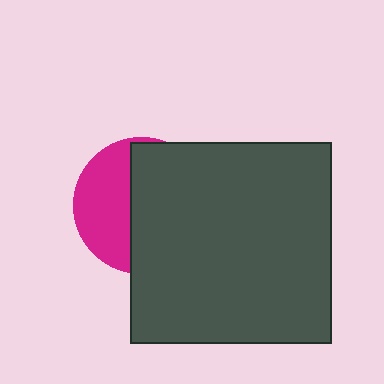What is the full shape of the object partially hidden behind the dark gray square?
The partially hidden object is a magenta circle.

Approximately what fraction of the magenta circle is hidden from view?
Roughly 60% of the magenta circle is hidden behind the dark gray square.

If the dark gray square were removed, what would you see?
You would see the complete magenta circle.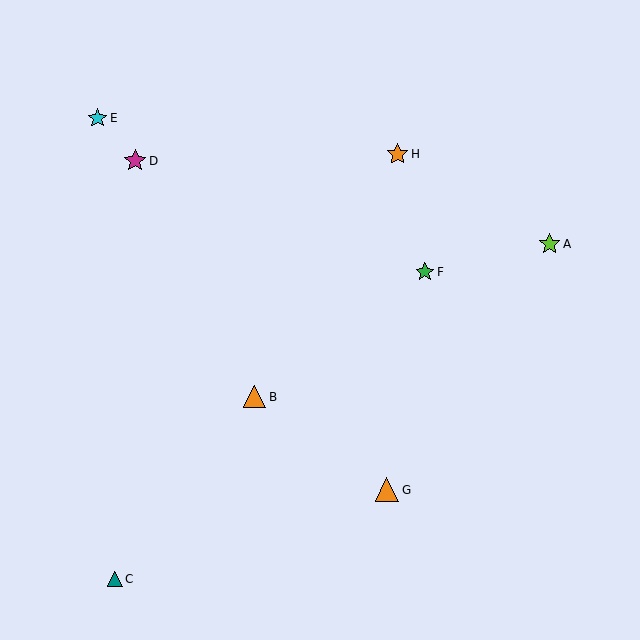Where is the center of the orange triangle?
The center of the orange triangle is at (387, 490).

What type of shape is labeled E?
Shape E is a cyan star.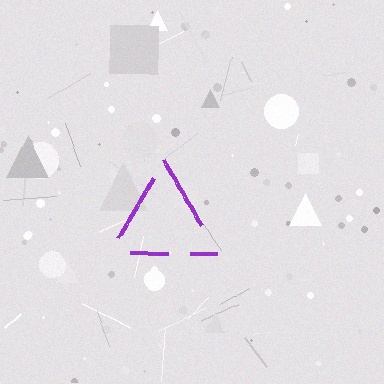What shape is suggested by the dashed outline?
The dashed outline suggests a triangle.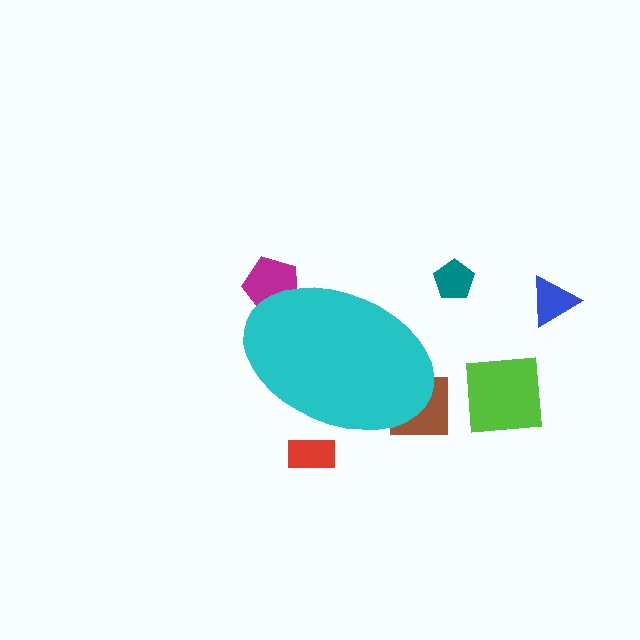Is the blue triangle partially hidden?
No, the blue triangle is fully visible.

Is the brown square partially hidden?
Yes, the brown square is partially hidden behind the cyan ellipse.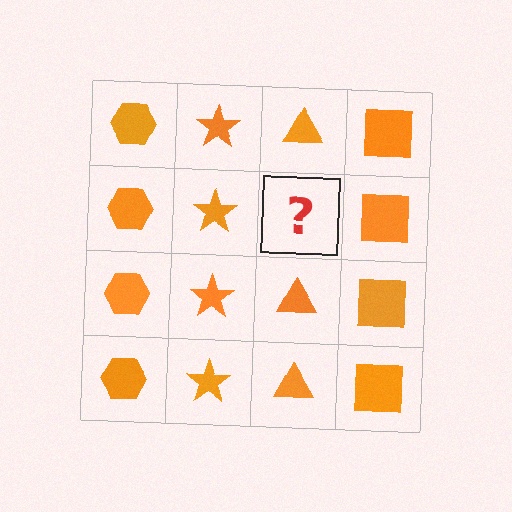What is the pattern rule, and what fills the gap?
The rule is that each column has a consistent shape. The gap should be filled with an orange triangle.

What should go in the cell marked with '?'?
The missing cell should contain an orange triangle.